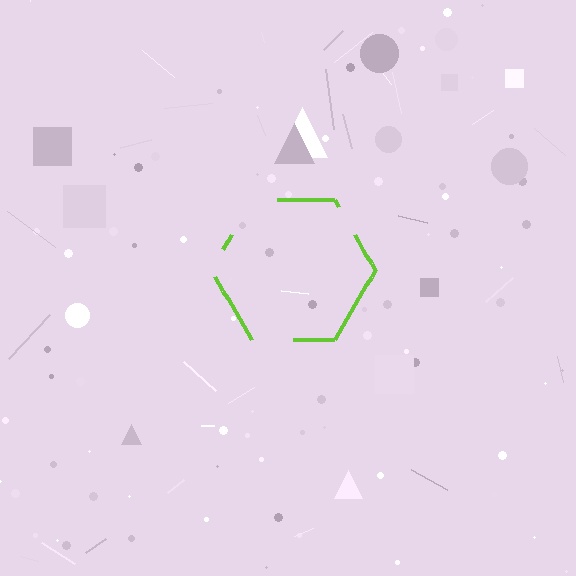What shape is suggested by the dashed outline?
The dashed outline suggests a hexagon.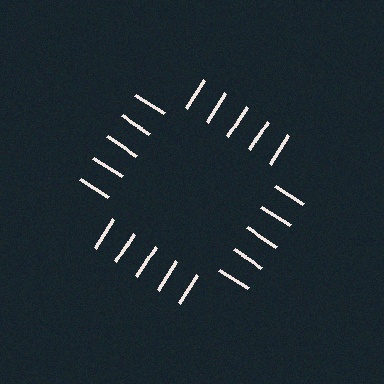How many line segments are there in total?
20 — 5 along each of the 4 edges.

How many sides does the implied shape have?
4 sides — the line-ends trace a square.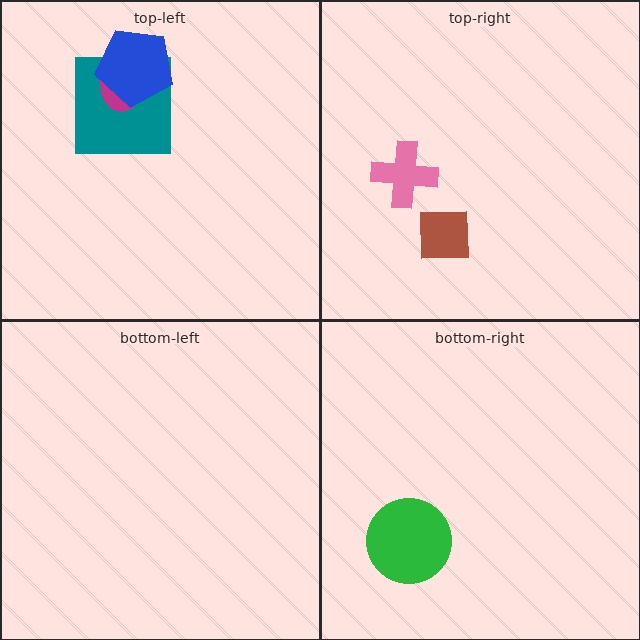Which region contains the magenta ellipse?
The top-left region.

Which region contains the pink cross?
The top-right region.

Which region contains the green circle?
The bottom-right region.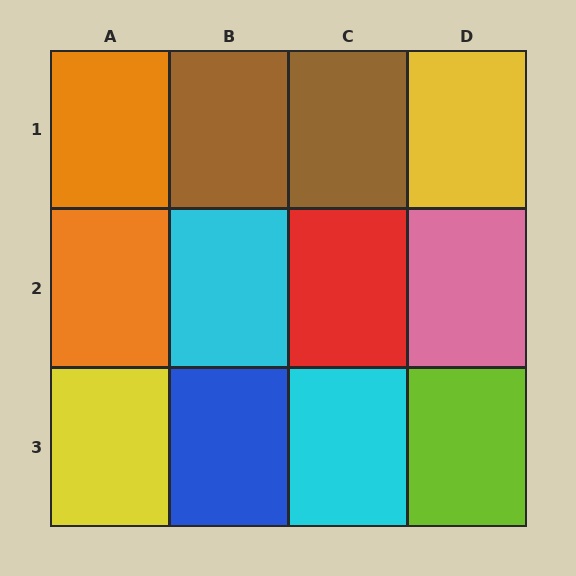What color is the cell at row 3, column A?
Yellow.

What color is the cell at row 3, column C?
Cyan.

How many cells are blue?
1 cell is blue.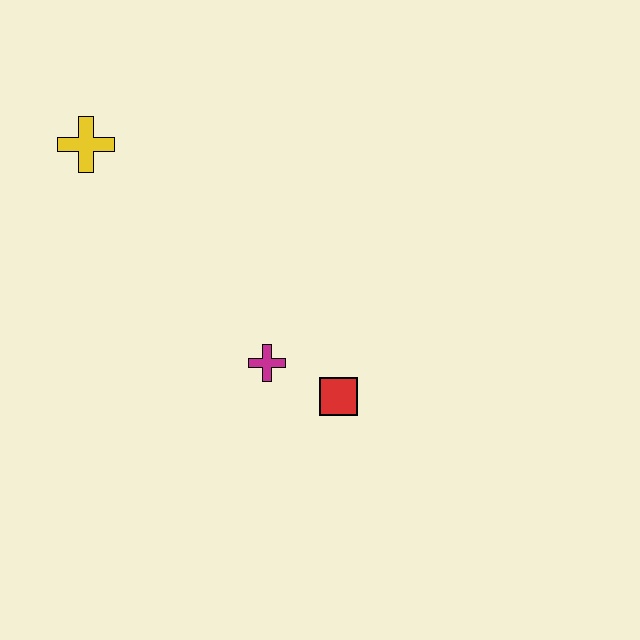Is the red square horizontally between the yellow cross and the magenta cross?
No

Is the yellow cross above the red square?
Yes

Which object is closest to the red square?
The magenta cross is closest to the red square.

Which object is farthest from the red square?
The yellow cross is farthest from the red square.